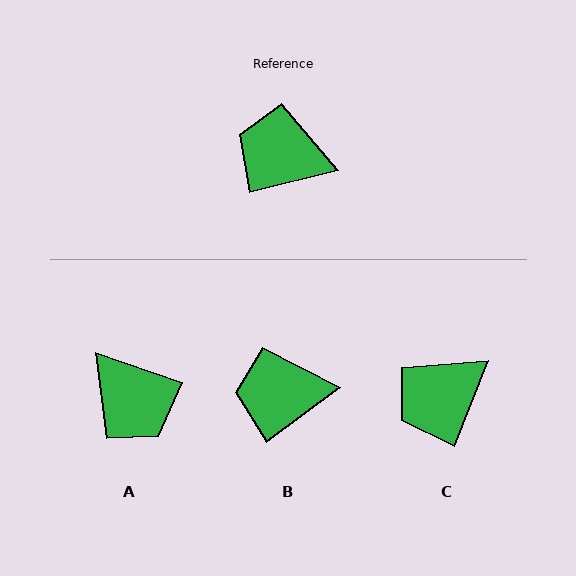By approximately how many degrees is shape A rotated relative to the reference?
Approximately 147 degrees counter-clockwise.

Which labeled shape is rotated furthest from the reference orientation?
A, about 147 degrees away.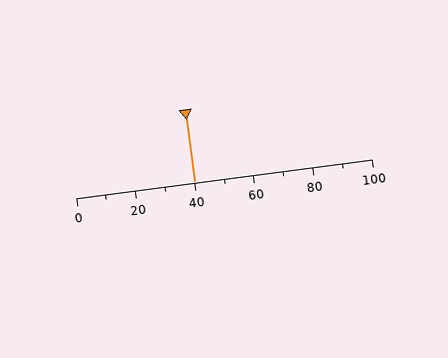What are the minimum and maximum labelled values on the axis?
The axis runs from 0 to 100.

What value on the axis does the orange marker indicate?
The marker indicates approximately 40.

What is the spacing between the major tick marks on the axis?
The major ticks are spaced 20 apart.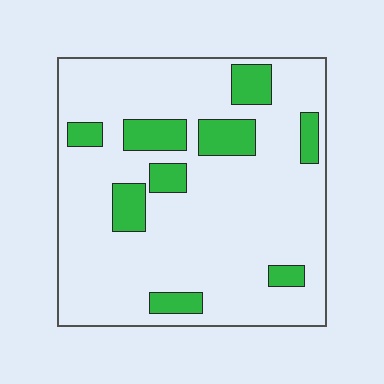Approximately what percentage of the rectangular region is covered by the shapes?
Approximately 15%.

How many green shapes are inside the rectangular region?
9.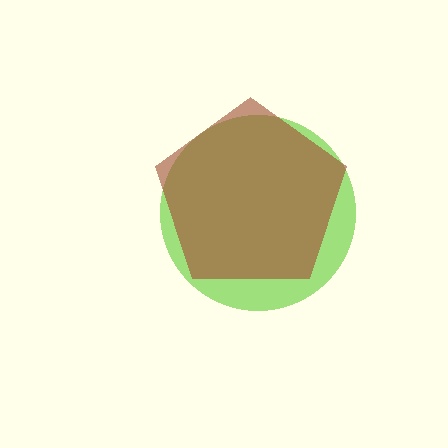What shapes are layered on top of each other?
The layered shapes are: a lime circle, a brown pentagon.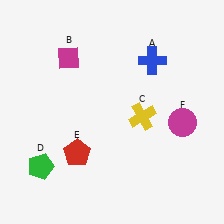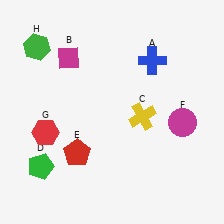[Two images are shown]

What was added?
A red hexagon (G), a green hexagon (H) were added in Image 2.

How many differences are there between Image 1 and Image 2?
There are 2 differences between the two images.